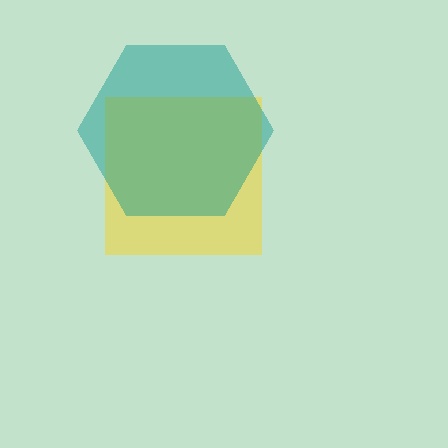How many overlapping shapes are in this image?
There are 2 overlapping shapes in the image.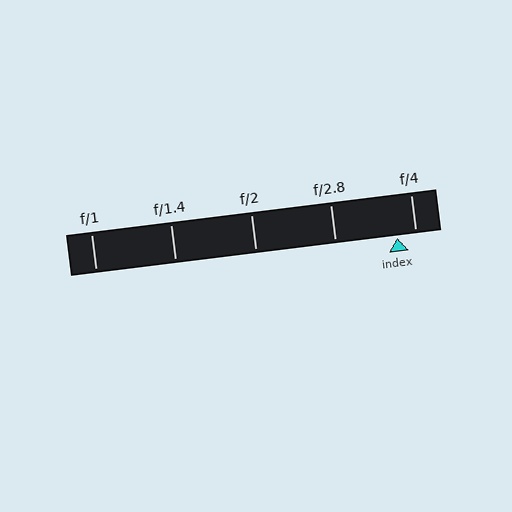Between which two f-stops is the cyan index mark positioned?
The index mark is between f/2.8 and f/4.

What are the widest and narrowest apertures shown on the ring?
The widest aperture shown is f/1 and the narrowest is f/4.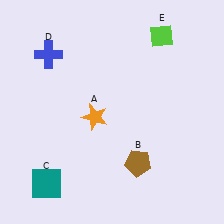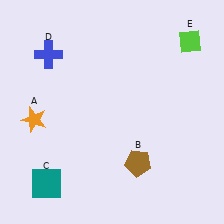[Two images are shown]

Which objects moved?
The objects that moved are: the orange star (A), the lime diamond (E).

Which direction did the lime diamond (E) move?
The lime diamond (E) moved right.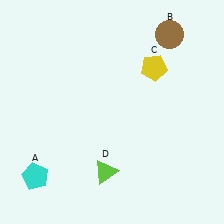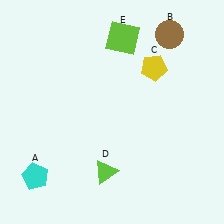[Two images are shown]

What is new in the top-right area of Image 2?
A lime square (E) was added in the top-right area of Image 2.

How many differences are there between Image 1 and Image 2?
There is 1 difference between the two images.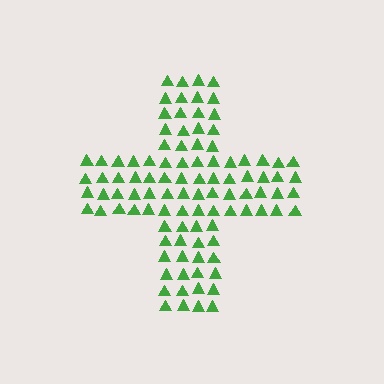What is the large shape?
The large shape is a cross.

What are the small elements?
The small elements are triangles.